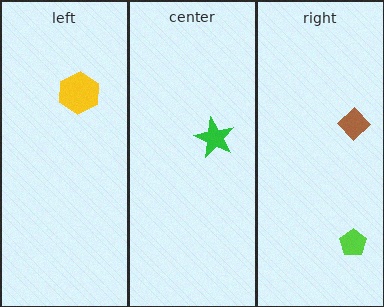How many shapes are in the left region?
1.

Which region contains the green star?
The center region.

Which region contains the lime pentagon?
The right region.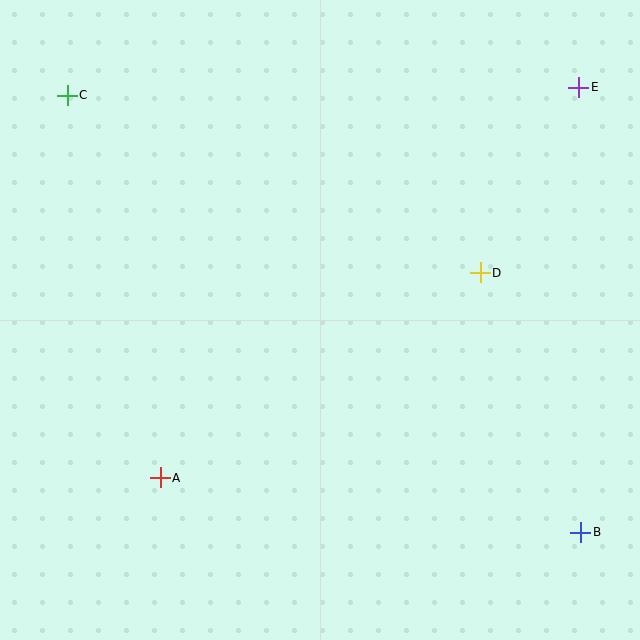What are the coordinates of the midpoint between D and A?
The midpoint between D and A is at (320, 375).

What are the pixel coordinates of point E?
Point E is at (579, 87).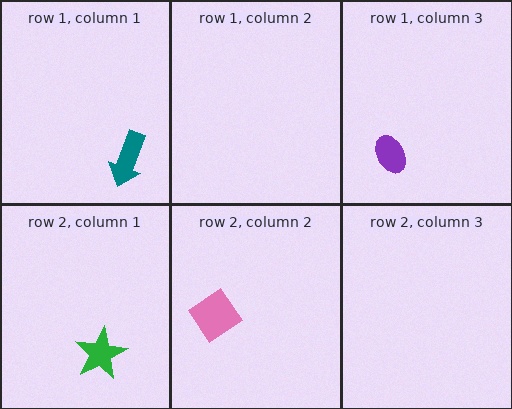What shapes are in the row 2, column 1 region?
The green star.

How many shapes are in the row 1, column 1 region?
1.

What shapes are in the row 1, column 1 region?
The teal arrow.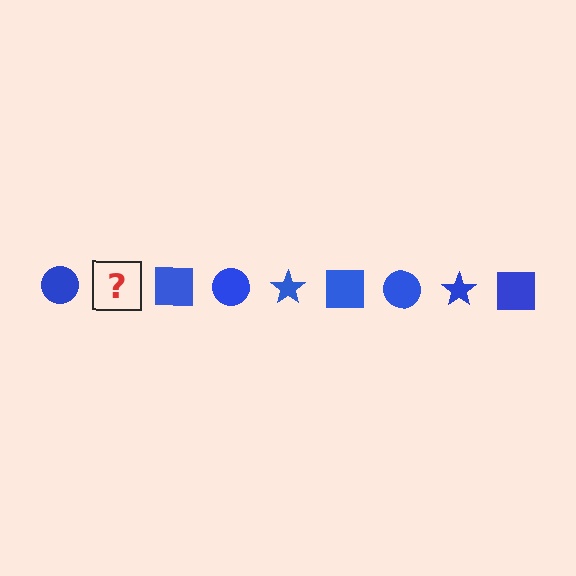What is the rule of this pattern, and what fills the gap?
The rule is that the pattern cycles through circle, star, square shapes in blue. The gap should be filled with a blue star.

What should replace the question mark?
The question mark should be replaced with a blue star.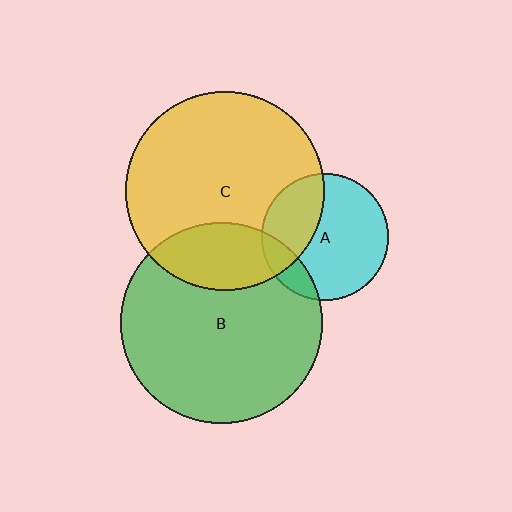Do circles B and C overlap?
Yes.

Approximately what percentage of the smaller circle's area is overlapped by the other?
Approximately 25%.